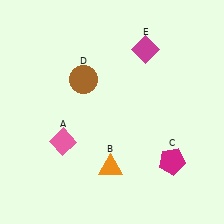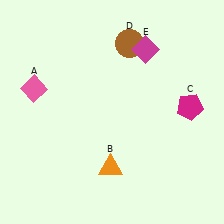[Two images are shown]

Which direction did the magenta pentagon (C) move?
The magenta pentagon (C) moved up.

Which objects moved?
The objects that moved are: the pink diamond (A), the magenta pentagon (C), the brown circle (D).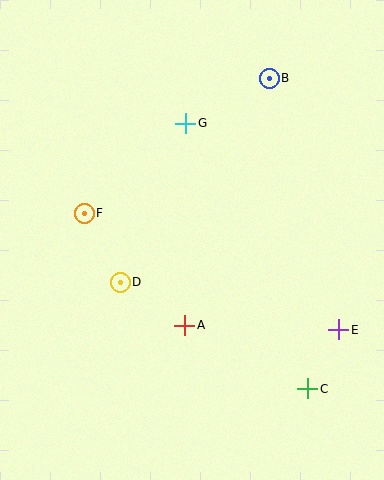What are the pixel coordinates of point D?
Point D is at (120, 282).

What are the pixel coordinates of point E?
Point E is at (339, 330).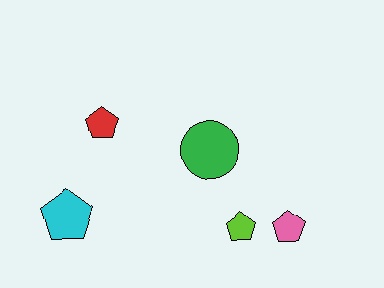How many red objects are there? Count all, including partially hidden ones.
There is 1 red object.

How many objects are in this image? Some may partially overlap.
There are 5 objects.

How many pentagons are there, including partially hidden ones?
There are 4 pentagons.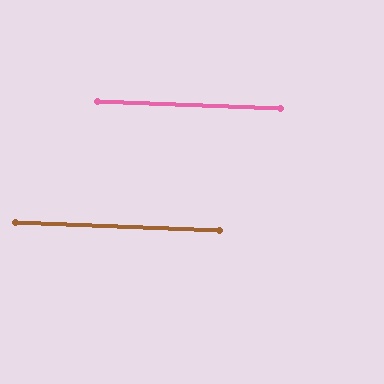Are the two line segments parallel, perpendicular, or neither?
Parallel — their directions differ by only 0.3°.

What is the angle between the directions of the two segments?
Approximately 0 degrees.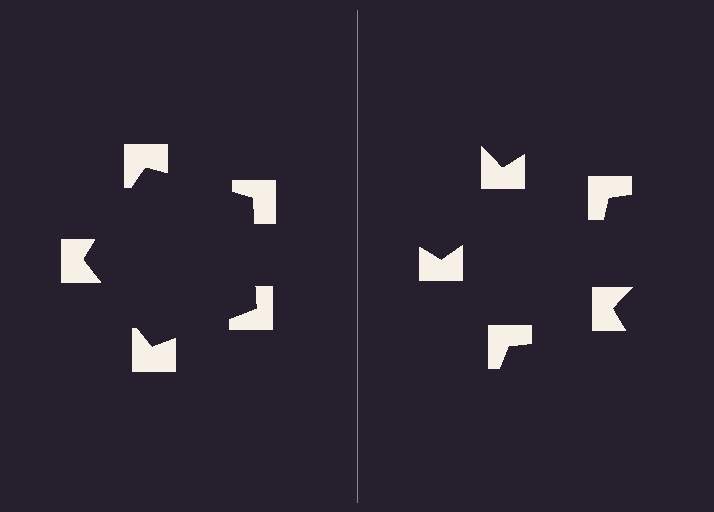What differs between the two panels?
The notched squares are positioned identically on both sides; only the wedge orientations differ. On the left they align to a pentagon; on the right they are misaligned.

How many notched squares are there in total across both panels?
10 — 5 on each side.